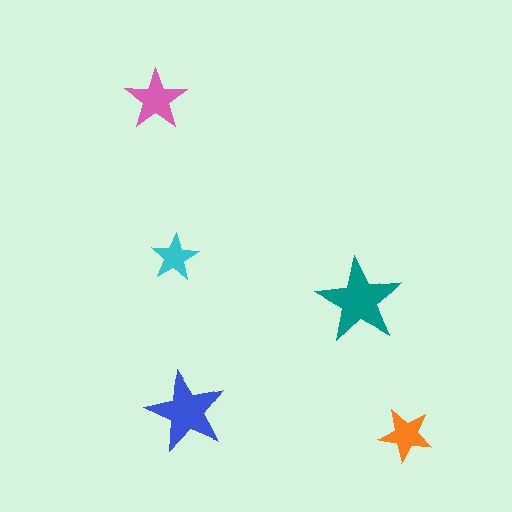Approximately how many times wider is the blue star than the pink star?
About 1.5 times wider.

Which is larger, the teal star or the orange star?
The teal one.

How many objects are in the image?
There are 5 objects in the image.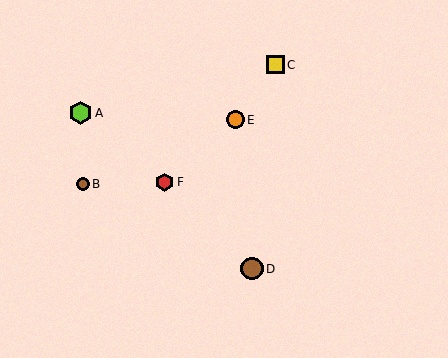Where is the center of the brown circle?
The center of the brown circle is at (83, 184).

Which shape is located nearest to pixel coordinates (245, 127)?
The orange circle (labeled E) at (235, 120) is nearest to that location.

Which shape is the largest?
The lime hexagon (labeled A) is the largest.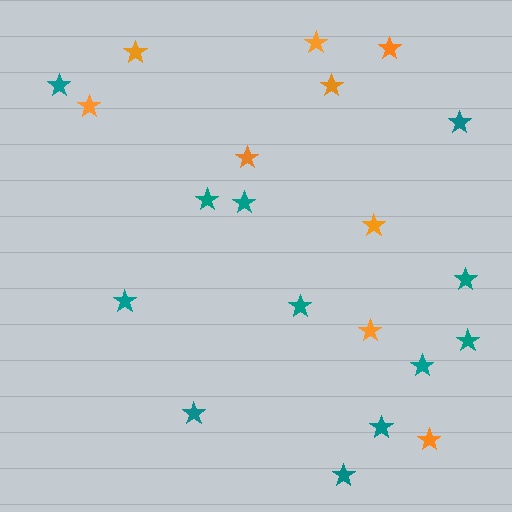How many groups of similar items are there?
There are 2 groups: one group of teal stars (12) and one group of orange stars (9).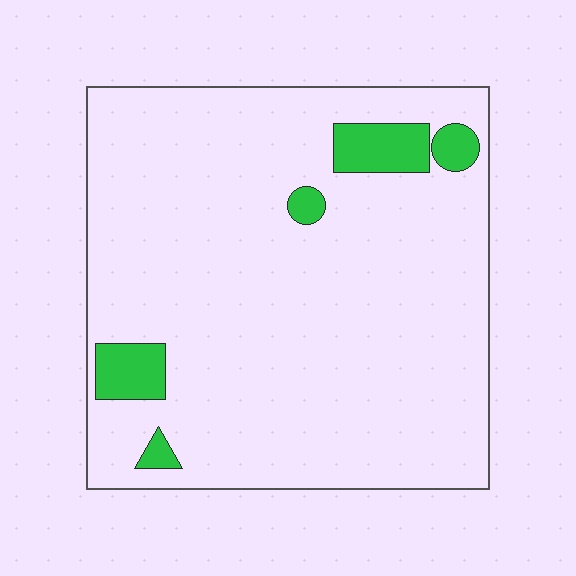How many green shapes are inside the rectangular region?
5.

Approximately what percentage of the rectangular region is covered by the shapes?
Approximately 10%.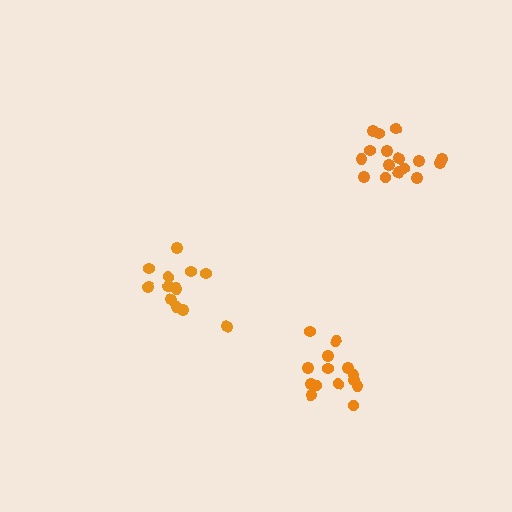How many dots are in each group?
Group 1: 14 dots, Group 2: 16 dots, Group 3: 13 dots (43 total).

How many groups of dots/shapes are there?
There are 3 groups.